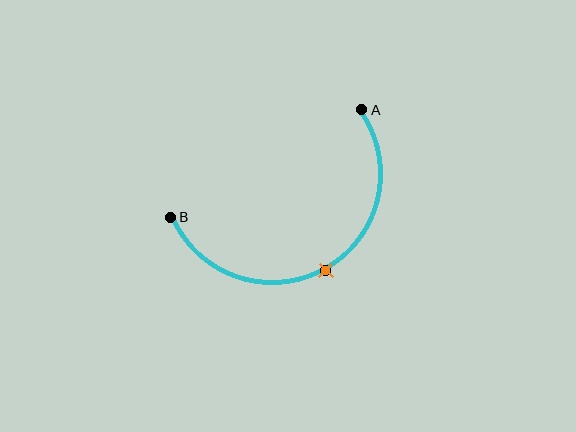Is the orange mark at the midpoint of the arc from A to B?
Yes. The orange mark lies on the arc at equal arc-length from both A and B — it is the arc midpoint.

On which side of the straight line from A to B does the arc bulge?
The arc bulges below the straight line connecting A and B.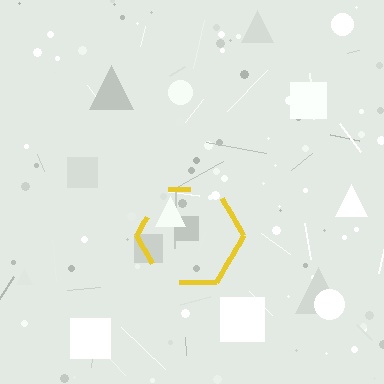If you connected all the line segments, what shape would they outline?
They would outline a hexagon.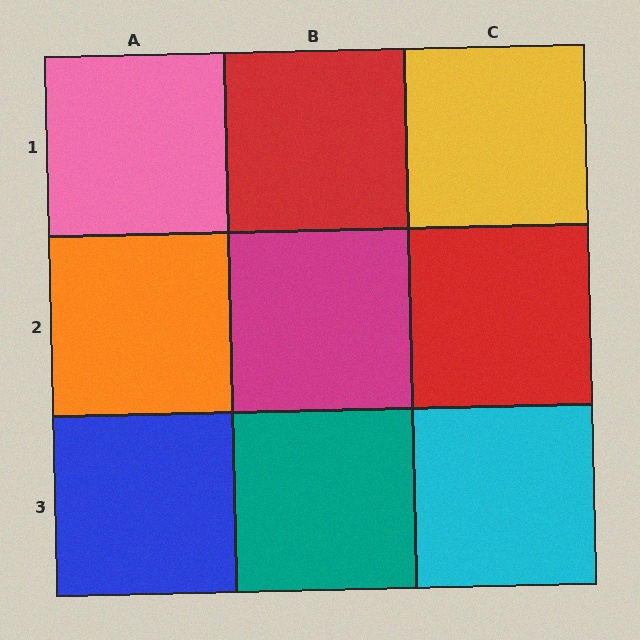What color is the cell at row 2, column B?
Magenta.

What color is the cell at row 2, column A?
Orange.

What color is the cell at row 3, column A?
Blue.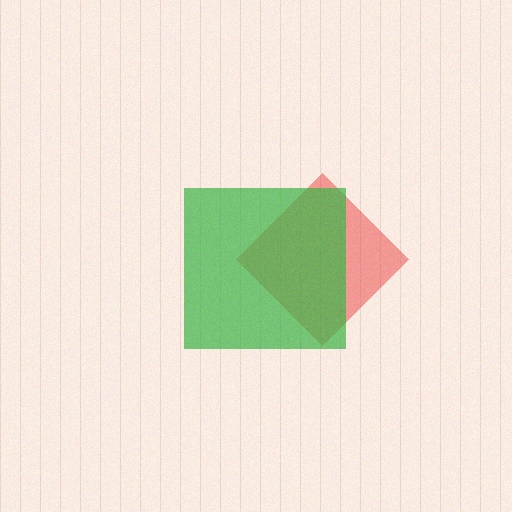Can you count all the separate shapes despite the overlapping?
Yes, there are 2 separate shapes.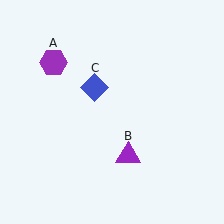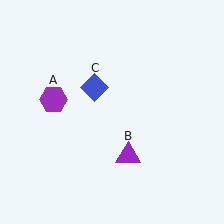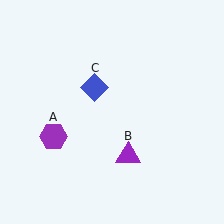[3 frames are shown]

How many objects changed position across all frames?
1 object changed position: purple hexagon (object A).